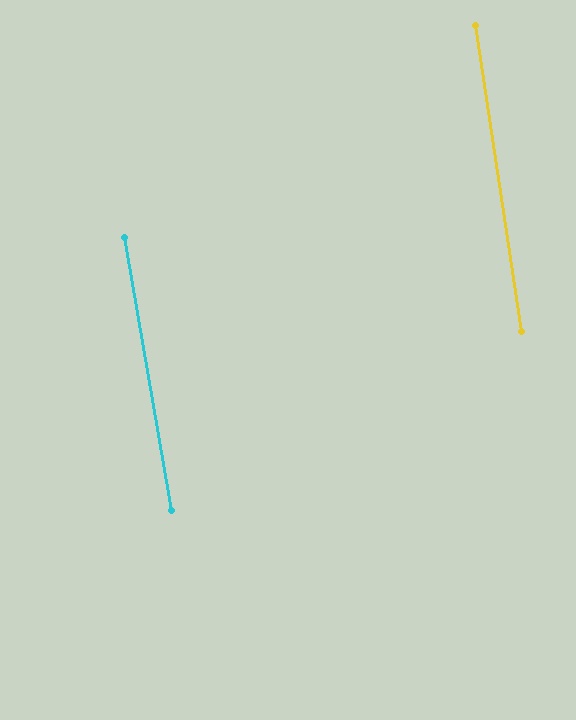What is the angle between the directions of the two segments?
Approximately 1 degree.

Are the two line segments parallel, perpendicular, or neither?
Parallel — their directions differ by only 1.3°.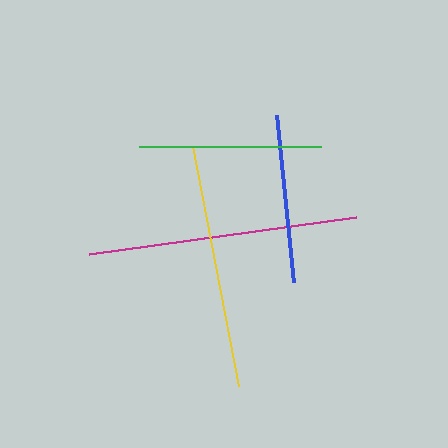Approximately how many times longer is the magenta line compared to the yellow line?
The magenta line is approximately 1.1 times the length of the yellow line.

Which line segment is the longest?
The magenta line is the longest at approximately 269 pixels.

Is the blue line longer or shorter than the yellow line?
The yellow line is longer than the blue line.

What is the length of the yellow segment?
The yellow segment is approximately 244 pixels long.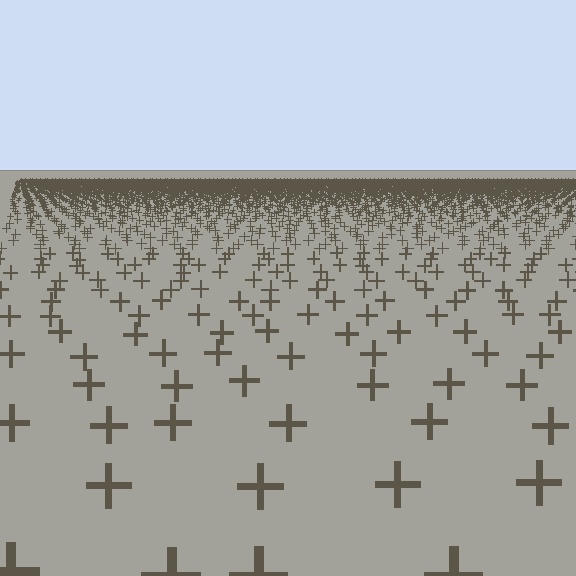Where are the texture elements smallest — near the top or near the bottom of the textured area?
Near the top.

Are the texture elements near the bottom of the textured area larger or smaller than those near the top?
Larger. Near the bottom, elements are closer to the viewer and appear at a bigger on-screen size.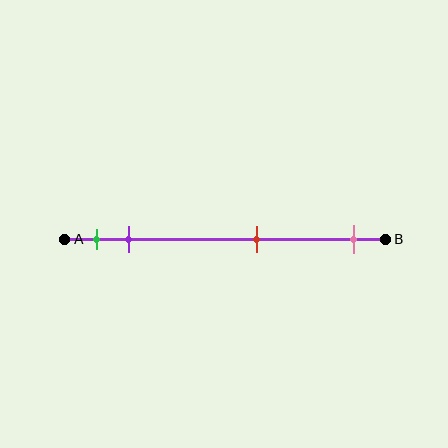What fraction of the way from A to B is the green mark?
The green mark is approximately 10% (0.1) of the way from A to B.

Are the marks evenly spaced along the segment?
No, the marks are not evenly spaced.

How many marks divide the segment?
There are 4 marks dividing the segment.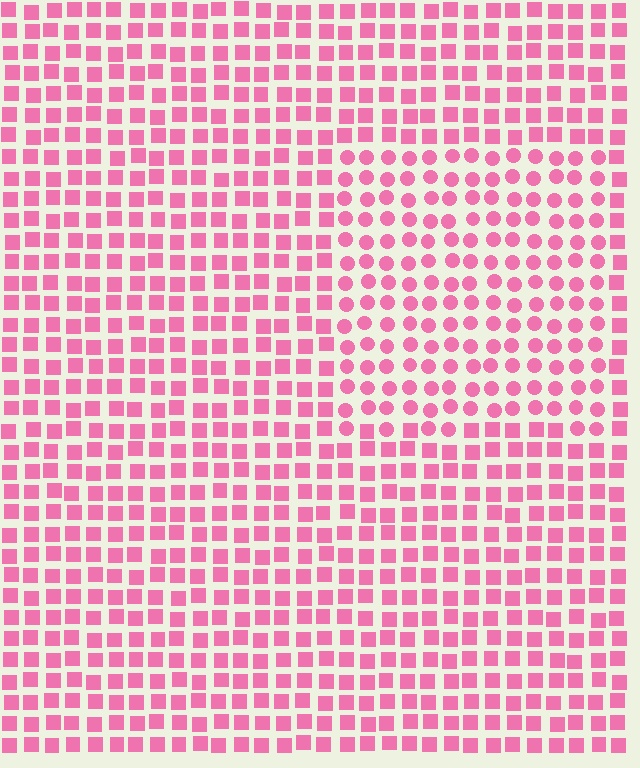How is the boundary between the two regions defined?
The boundary is defined by a change in element shape: circles inside vs. squares outside. All elements share the same color and spacing.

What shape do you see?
I see a rectangle.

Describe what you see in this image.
The image is filled with small pink elements arranged in a uniform grid. A rectangle-shaped region contains circles, while the surrounding area contains squares. The boundary is defined purely by the change in element shape.